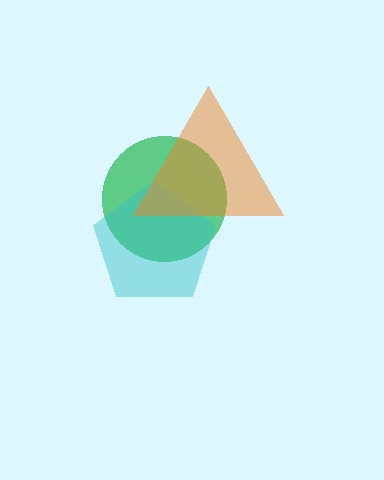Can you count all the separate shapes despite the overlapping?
Yes, there are 3 separate shapes.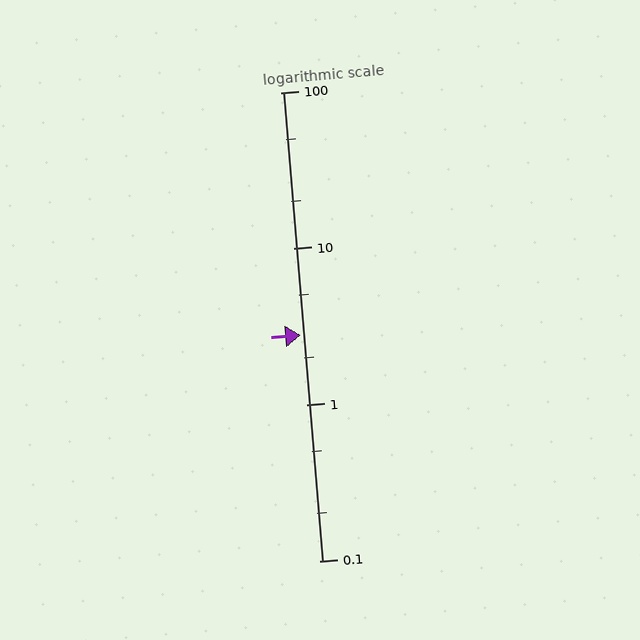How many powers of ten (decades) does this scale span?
The scale spans 3 decades, from 0.1 to 100.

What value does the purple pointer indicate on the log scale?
The pointer indicates approximately 2.8.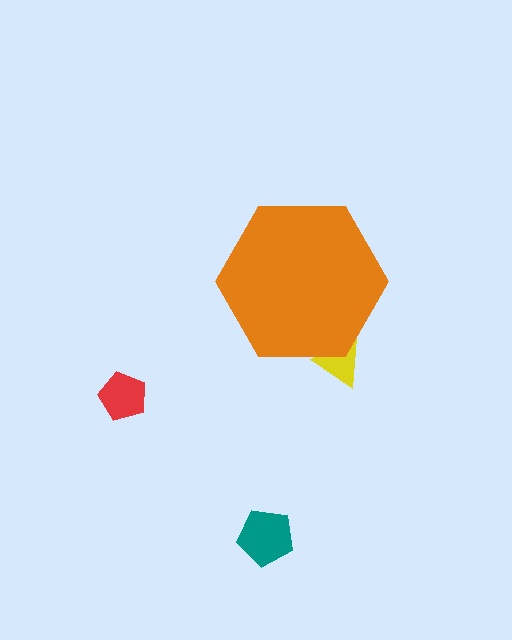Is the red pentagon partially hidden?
No, the red pentagon is fully visible.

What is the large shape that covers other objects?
An orange hexagon.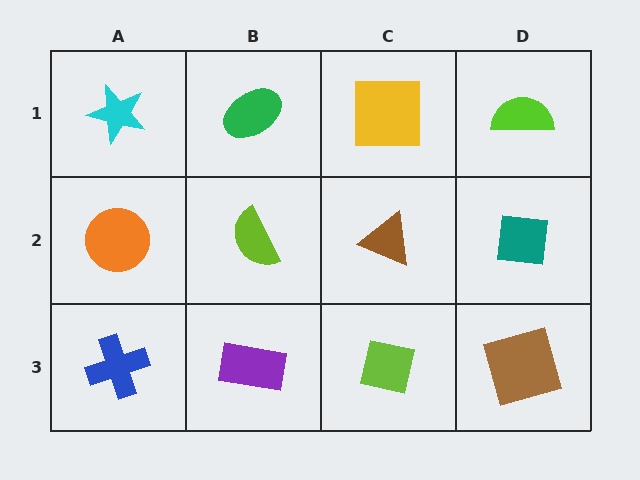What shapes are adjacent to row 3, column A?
An orange circle (row 2, column A), a purple rectangle (row 3, column B).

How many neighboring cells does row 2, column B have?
4.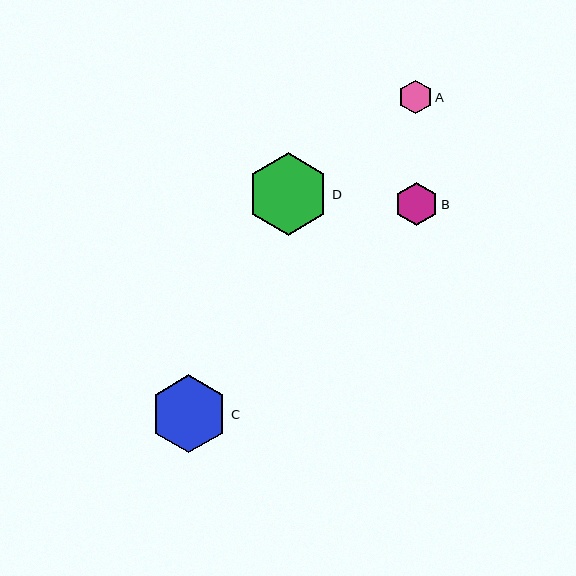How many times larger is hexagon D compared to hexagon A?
Hexagon D is approximately 2.5 times the size of hexagon A.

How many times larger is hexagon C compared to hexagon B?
Hexagon C is approximately 1.8 times the size of hexagon B.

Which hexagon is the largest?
Hexagon D is the largest with a size of approximately 83 pixels.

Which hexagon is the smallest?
Hexagon A is the smallest with a size of approximately 34 pixels.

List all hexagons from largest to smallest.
From largest to smallest: D, C, B, A.